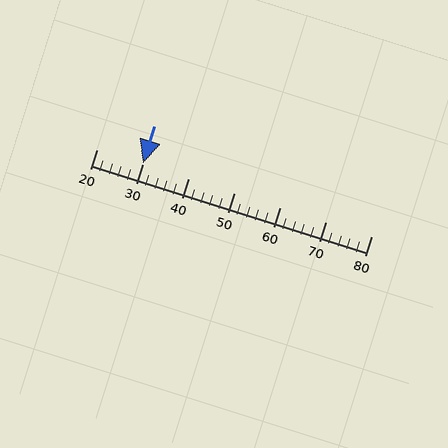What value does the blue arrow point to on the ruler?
The blue arrow points to approximately 30.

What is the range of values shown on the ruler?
The ruler shows values from 20 to 80.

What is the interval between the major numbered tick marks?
The major tick marks are spaced 10 units apart.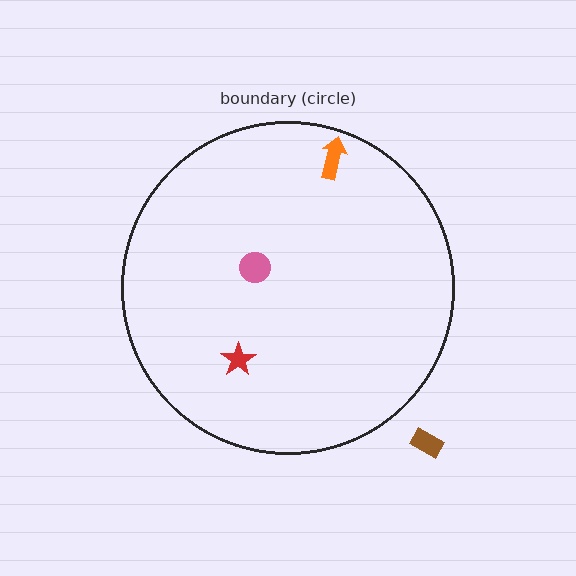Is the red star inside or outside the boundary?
Inside.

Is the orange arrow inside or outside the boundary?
Inside.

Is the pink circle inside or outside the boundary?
Inside.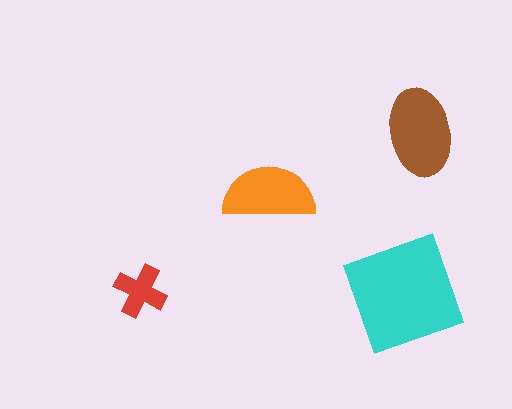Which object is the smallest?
The red cross.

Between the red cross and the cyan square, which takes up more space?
The cyan square.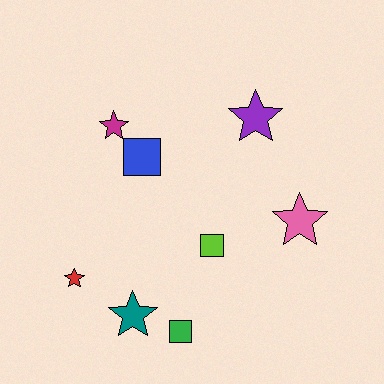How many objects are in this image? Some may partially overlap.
There are 8 objects.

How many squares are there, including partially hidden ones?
There are 3 squares.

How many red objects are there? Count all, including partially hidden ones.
There is 1 red object.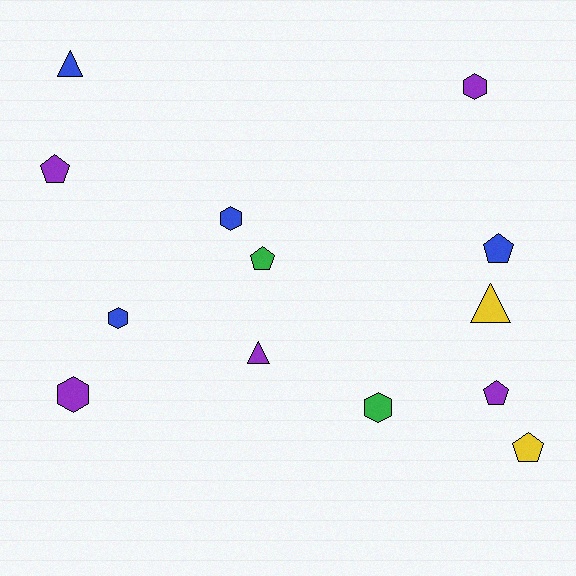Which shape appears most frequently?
Hexagon, with 5 objects.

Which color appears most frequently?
Purple, with 5 objects.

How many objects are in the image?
There are 13 objects.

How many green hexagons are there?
There is 1 green hexagon.